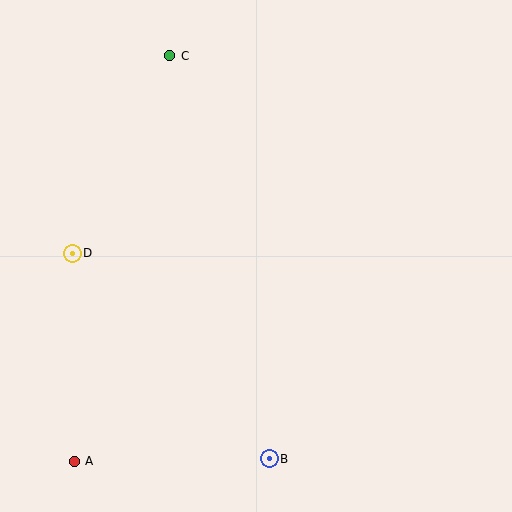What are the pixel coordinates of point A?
Point A is at (74, 461).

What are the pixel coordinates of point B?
Point B is at (269, 459).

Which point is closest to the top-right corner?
Point C is closest to the top-right corner.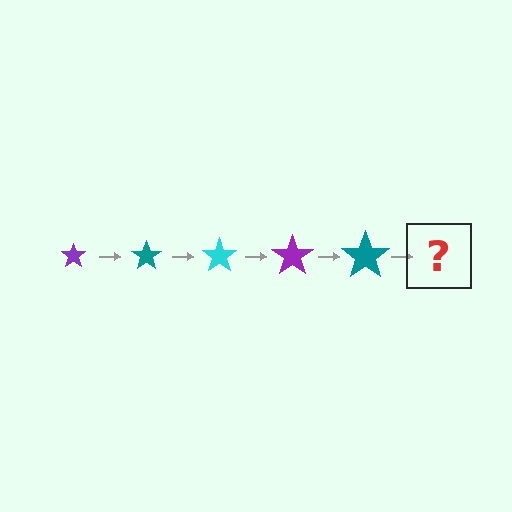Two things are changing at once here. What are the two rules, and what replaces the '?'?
The two rules are that the star grows larger each step and the color cycles through purple, teal, and cyan. The '?' should be a cyan star, larger than the previous one.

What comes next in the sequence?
The next element should be a cyan star, larger than the previous one.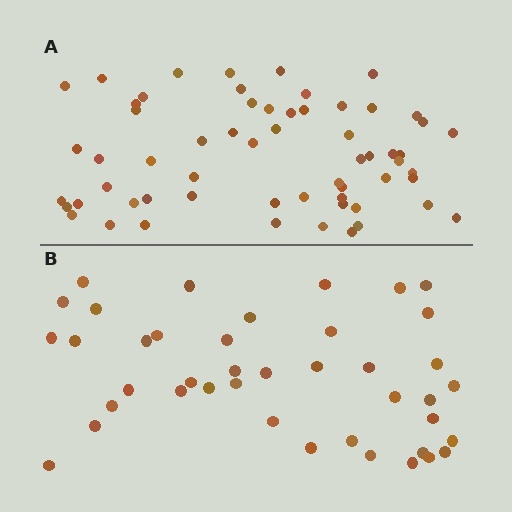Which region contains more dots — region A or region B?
Region A (the top region) has more dots.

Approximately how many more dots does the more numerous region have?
Region A has approximately 20 more dots than region B.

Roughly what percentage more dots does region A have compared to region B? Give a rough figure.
About 45% more.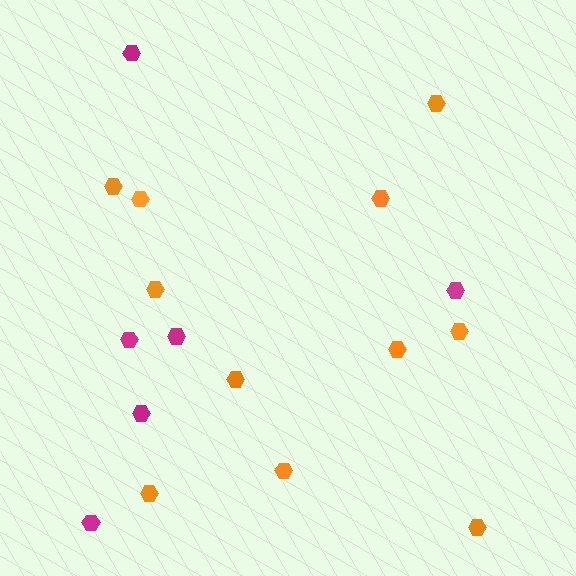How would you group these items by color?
There are 2 groups: one group of orange hexagons (11) and one group of magenta hexagons (6).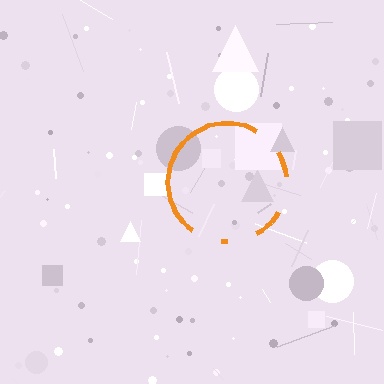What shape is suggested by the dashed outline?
The dashed outline suggests a circle.